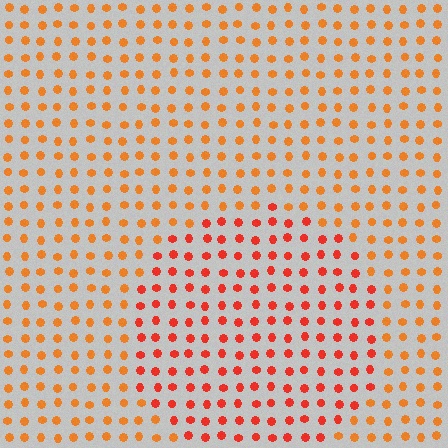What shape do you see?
I see a circle.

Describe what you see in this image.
The image is filled with small orange elements in a uniform arrangement. A circle-shaped region is visible where the elements are tinted to a slightly different hue, forming a subtle color boundary.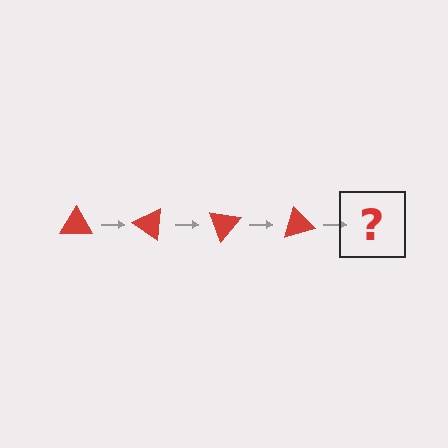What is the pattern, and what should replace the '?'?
The pattern is that the triangle rotates 35 degrees each step. The '?' should be a red triangle rotated 140 degrees.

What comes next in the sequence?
The next element should be a red triangle rotated 140 degrees.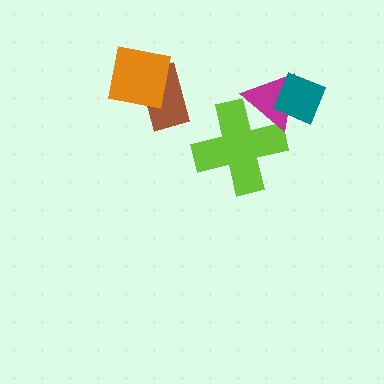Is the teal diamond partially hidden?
No, no other shape covers it.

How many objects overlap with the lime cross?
1 object overlaps with the lime cross.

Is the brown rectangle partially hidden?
Yes, it is partially covered by another shape.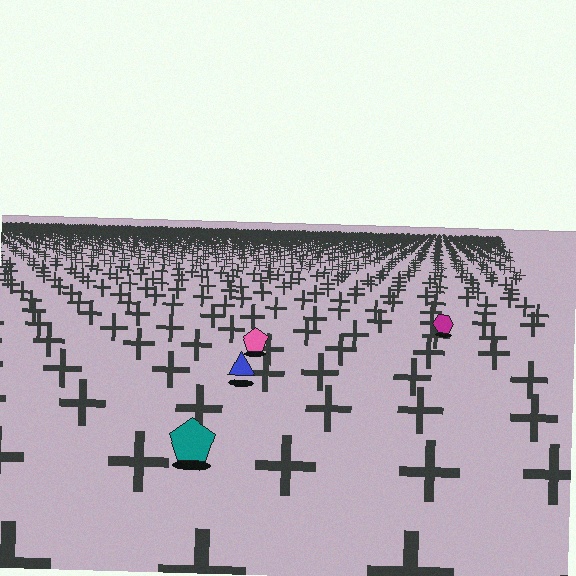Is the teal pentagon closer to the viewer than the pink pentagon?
Yes. The teal pentagon is closer — you can tell from the texture gradient: the ground texture is coarser near it.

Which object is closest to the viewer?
The teal pentagon is closest. The texture marks near it are larger and more spread out.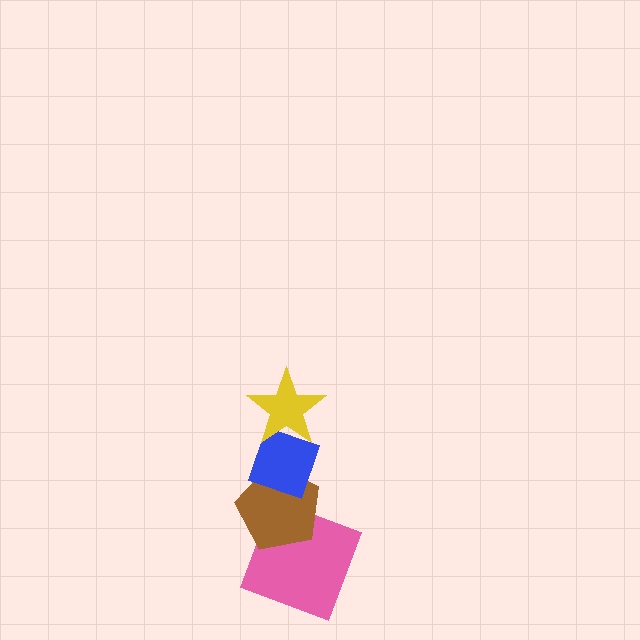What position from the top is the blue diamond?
The blue diamond is 2nd from the top.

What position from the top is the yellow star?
The yellow star is 1st from the top.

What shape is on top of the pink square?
The brown pentagon is on top of the pink square.